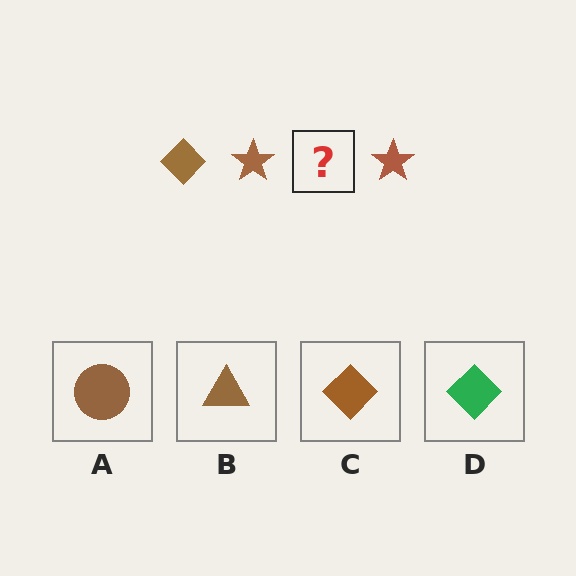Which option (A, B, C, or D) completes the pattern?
C.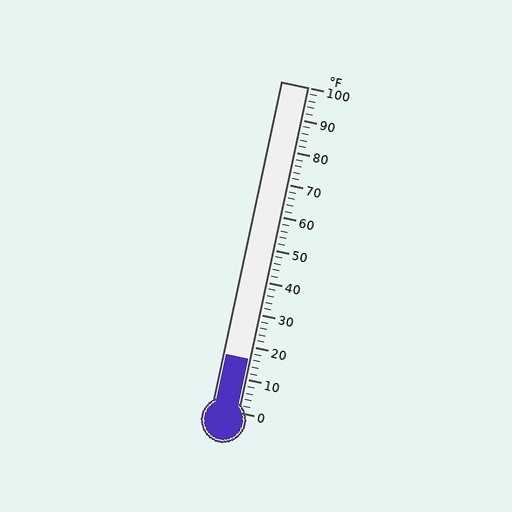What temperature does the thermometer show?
The thermometer shows approximately 16°F.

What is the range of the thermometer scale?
The thermometer scale ranges from 0°F to 100°F.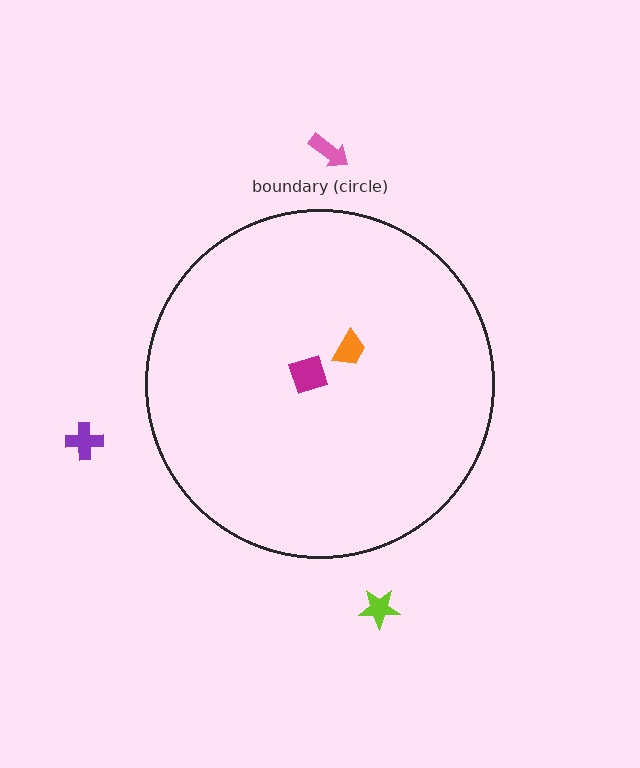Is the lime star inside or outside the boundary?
Outside.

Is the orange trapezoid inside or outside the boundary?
Inside.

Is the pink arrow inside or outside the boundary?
Outside.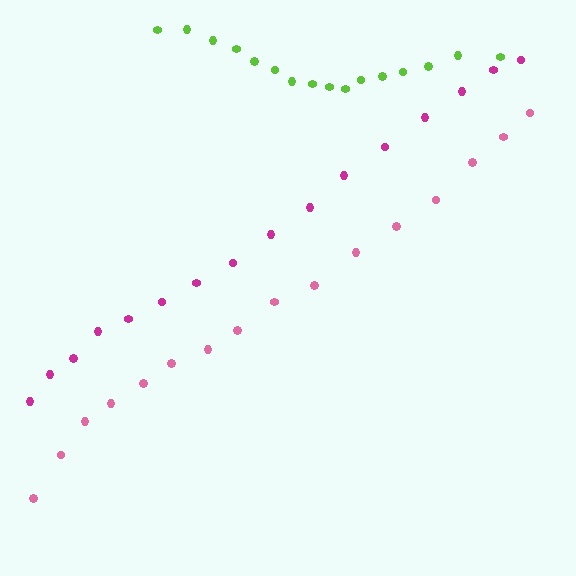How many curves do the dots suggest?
There are 3 distinct paths.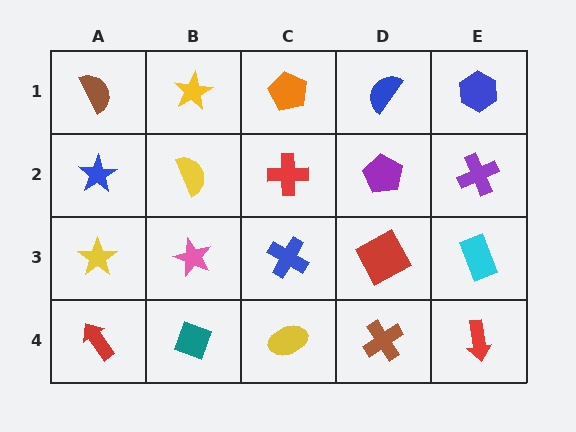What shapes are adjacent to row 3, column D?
A purple pentagon (row 2, column D), a brown cross (row 4, column D), a blue cross (row 3, column C), a cyan rectangle (row 3, column E).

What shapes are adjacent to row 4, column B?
A pink star (row 3, column B), a red arrow (row 4, column A), a yellow ellipse (row 4, column C).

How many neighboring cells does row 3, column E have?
3.